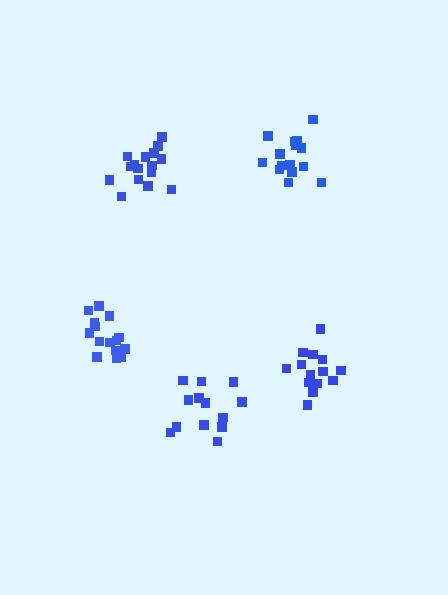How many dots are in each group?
Group 1: 13 dots, Group 2: 14 dots, Group 3: 16 dots, Group 4: 15 dots, Group 5: 16 dots (74 total).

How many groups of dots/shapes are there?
There are 5 groups.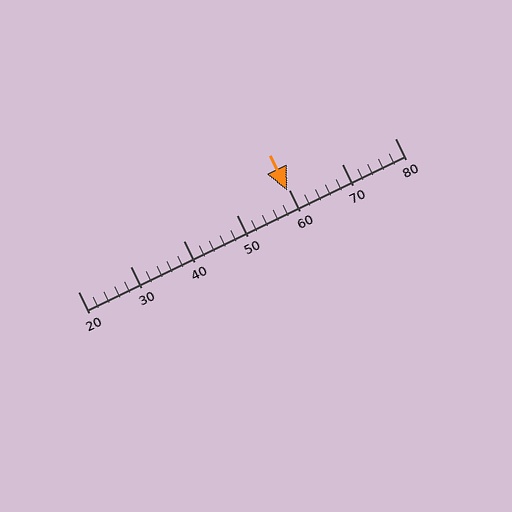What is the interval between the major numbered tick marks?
The major tick marks are spaced 10 units apart.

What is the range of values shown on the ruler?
The ruler shows values from 20 to 80.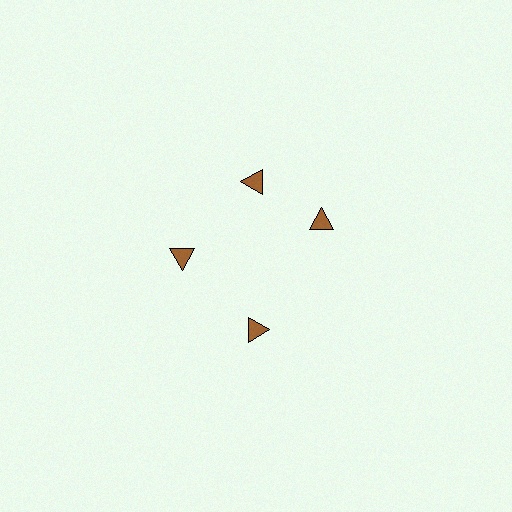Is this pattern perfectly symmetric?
No. The 4 brown triangles are arranged in a ring, but one element near the 3 o'clock position is rotated out of alignment along the ring, breaking the 4-fold rotational symmetry.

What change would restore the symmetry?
The symmetry would be restored by rotating it back into even spacing with its neighbors so that all 4 triangles sit at equal angles and equal distance from the center.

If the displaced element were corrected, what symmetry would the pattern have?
It would have 4-fold rotational symmetry — the pattern would map onto itself every 90 degrees.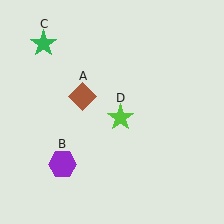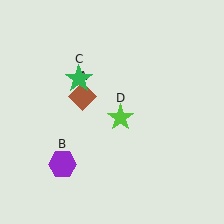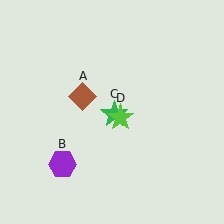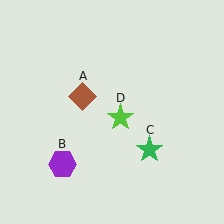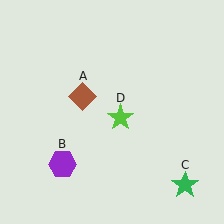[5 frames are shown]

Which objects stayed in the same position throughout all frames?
Brown diamond (object A) and purple hexagon (object B) and lime star (object D) remained stationary.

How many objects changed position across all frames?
1 object changed position: green star (object C).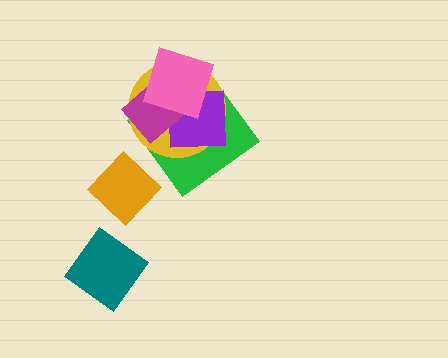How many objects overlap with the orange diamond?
0 objects overlap with the orange diamond.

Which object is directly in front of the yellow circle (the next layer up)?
The purple square is directly in front of the yellow circle.